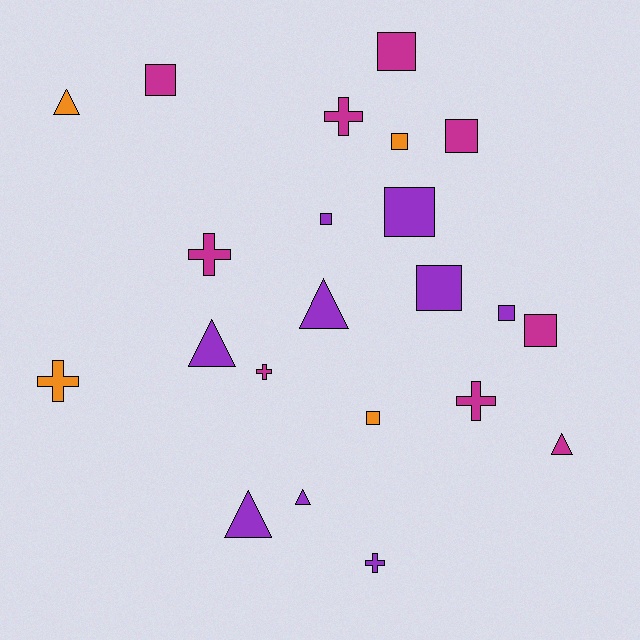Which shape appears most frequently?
Square, with 10 objects.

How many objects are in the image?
There are 22 objects.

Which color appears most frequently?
Magenta, with 9 objects.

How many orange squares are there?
There are 2 orange squares.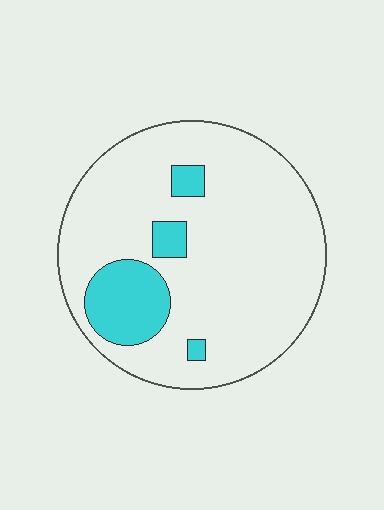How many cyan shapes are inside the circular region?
4.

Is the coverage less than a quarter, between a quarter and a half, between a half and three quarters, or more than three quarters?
Less than a quarter.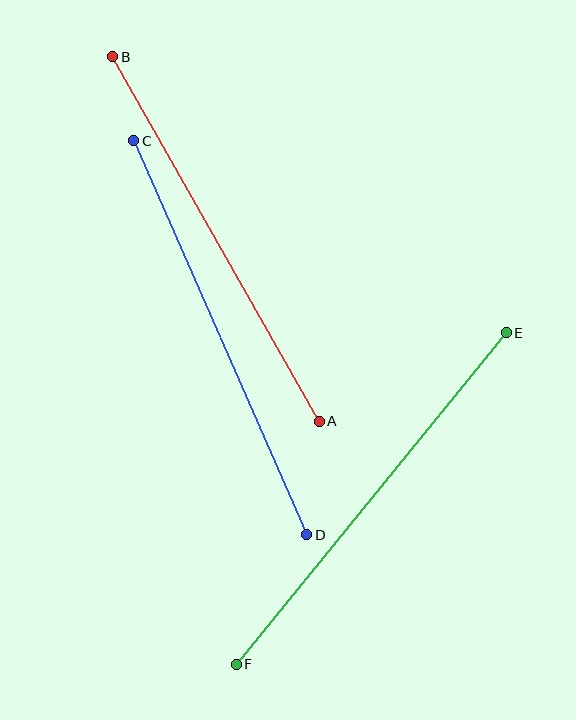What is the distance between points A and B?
The distance is approximately 419 pixels.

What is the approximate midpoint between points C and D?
The midpoint is at approximately (220, 338) pixels.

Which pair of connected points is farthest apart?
Points C and D are farthest apart.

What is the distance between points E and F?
The distance is approximately 428 pixels.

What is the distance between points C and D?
The distance is approximately 430 pixels.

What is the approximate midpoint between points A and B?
The midpoint is at approximately (216, 239) pixels.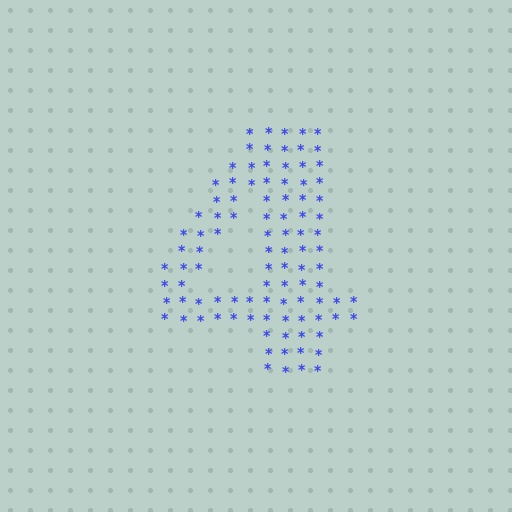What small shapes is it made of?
It is made of small asterisks.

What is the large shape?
The large shape is the digit 4.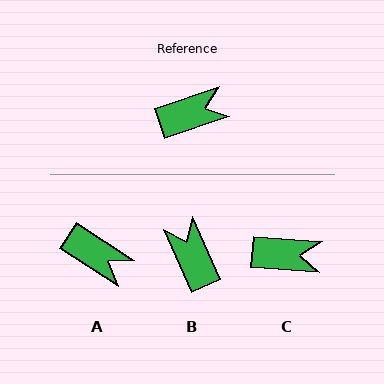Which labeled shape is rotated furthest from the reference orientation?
B, about 95 degrees away.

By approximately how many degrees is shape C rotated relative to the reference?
Approximately 23 degrees clockwise.